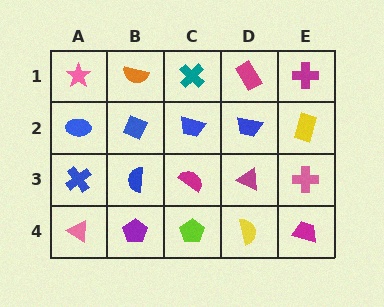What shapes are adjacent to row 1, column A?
A blue ellipse (row 2, column A), an orange semicircle (row 1, column B).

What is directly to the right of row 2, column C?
A blue trapezoid.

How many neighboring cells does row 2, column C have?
4.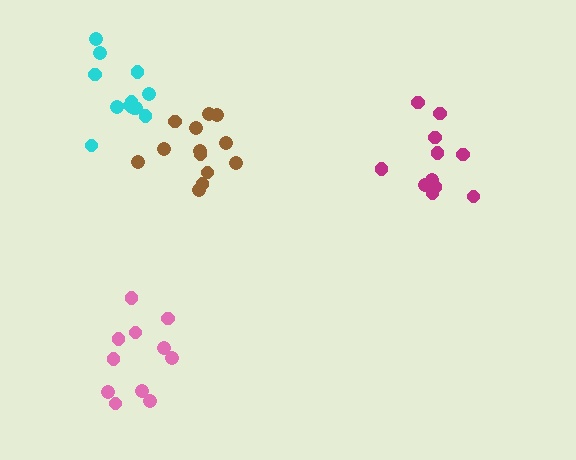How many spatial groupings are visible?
There are 4 spatial groupings.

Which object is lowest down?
The pink cluster is bottommost.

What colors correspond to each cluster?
The clusters are colored: brown, magenta, cyan, pink.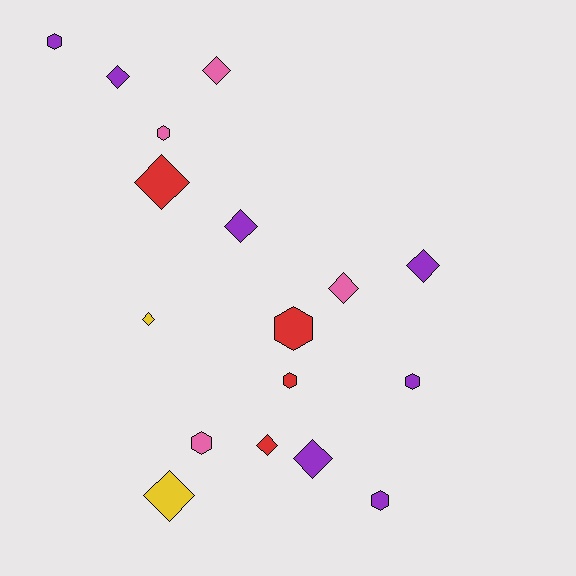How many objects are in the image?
There are 17 objects.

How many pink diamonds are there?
There are 2 pink diamonds.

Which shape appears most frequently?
Diamond, with 10 objects.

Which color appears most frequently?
Purple, with 7 objects.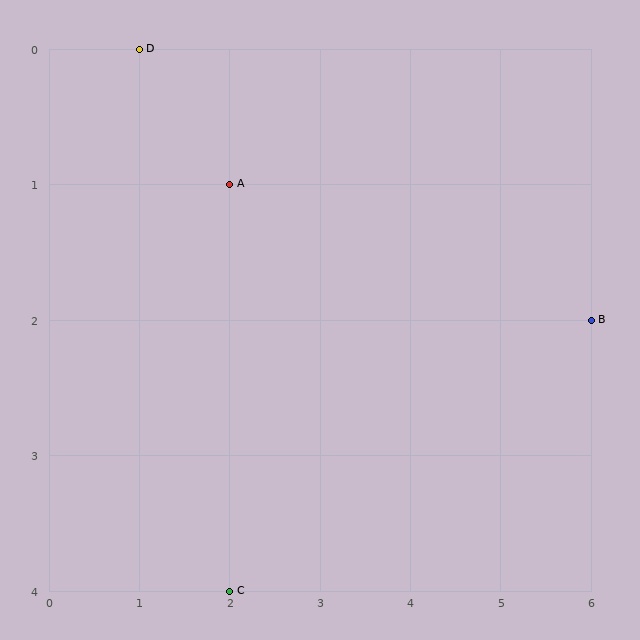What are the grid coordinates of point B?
Point B is at grid coordinates (6, 2).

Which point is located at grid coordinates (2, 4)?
Point C is at (2, 4).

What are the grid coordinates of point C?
Point C is at grid coordinates (2, 4).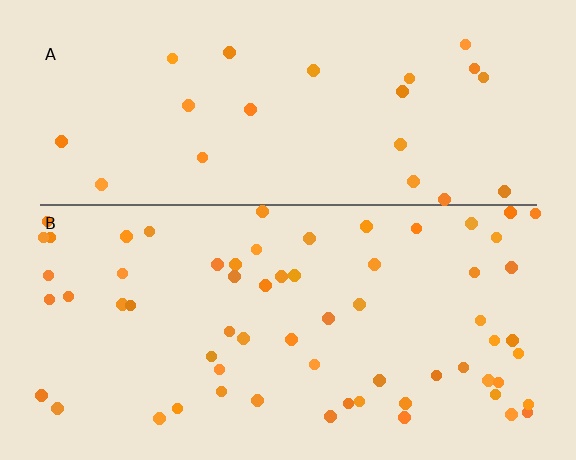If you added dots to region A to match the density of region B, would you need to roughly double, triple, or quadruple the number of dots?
Approximately triple.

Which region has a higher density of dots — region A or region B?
B (the bottom).